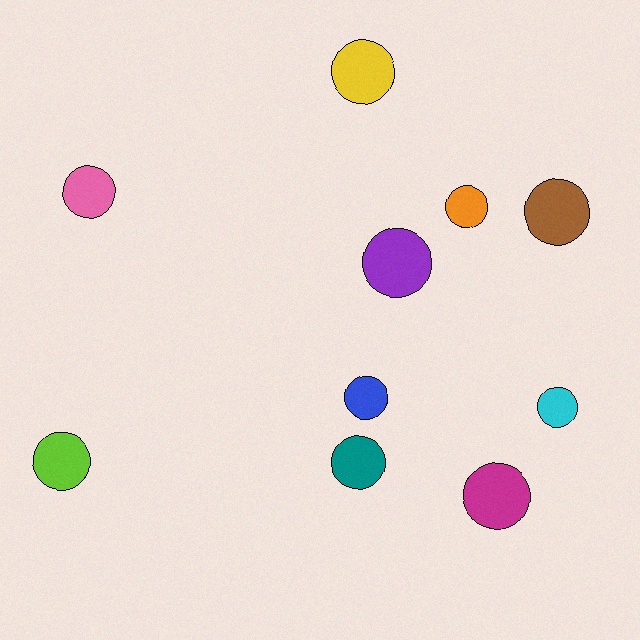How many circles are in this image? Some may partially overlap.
There are 10 circles.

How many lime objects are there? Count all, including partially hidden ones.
There is 1 lime object.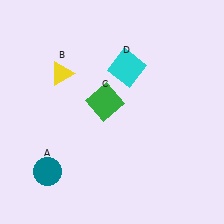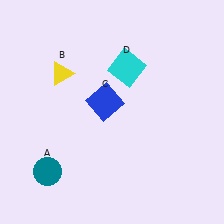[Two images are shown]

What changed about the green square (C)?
In Image 1, C is green. In Image 2, it changed to blue.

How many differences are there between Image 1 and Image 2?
There is 1 difference between the two images.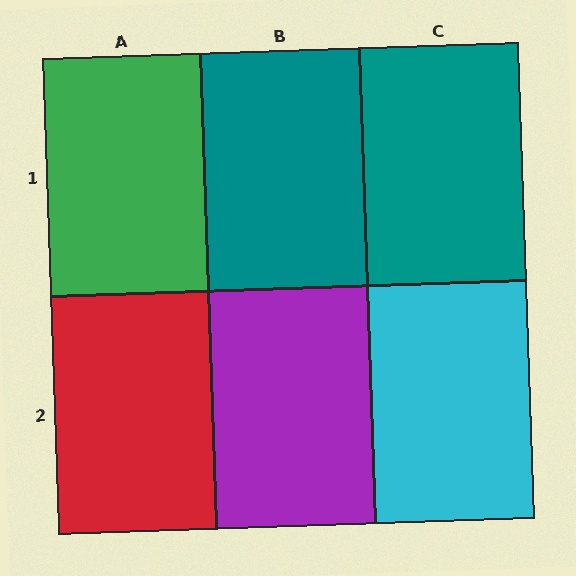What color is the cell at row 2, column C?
Cyan.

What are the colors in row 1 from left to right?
Green, teal, teal.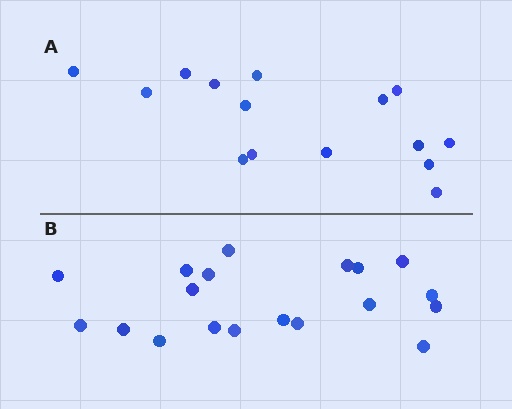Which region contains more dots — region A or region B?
Region B (the bottom region) has more dots.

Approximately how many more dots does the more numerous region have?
Region B has about 4 more dots than region A.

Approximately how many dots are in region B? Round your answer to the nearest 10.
About 20 dots. (The exact count is 19, which rounds to 20.)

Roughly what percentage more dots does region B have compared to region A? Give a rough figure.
About 25% more.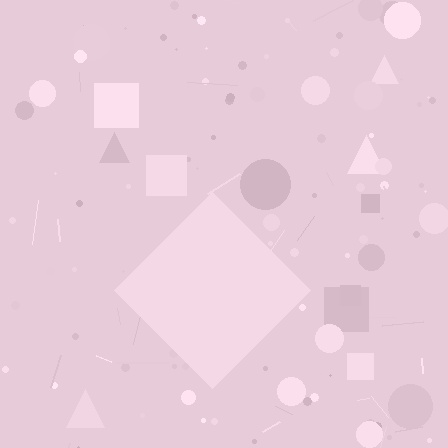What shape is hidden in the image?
A diamond is hidden in the image.